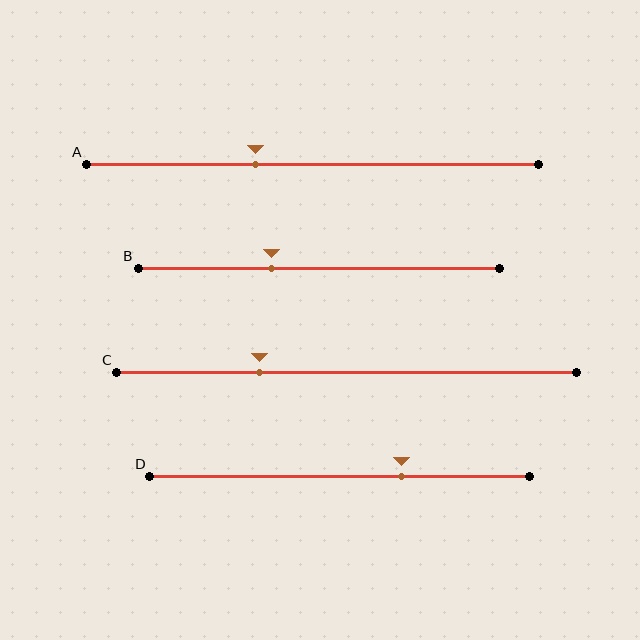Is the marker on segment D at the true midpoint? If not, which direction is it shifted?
No, the marker on segment D is shifted to the right by about 16% of the segment length.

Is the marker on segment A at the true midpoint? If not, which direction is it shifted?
No, the marker on segment A is shifted to the left by about 13% of the segment length.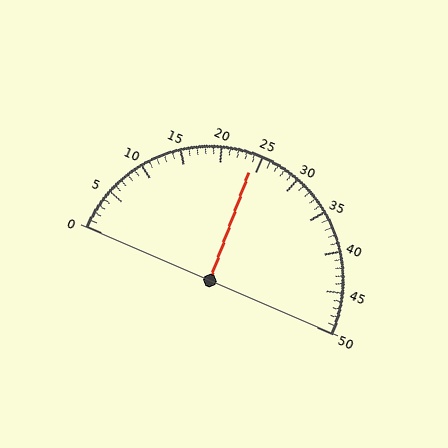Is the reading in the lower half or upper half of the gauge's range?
The reading is in the lower half of the range (0 to 50).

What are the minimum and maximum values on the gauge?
The gauge ranges from 0 to 50.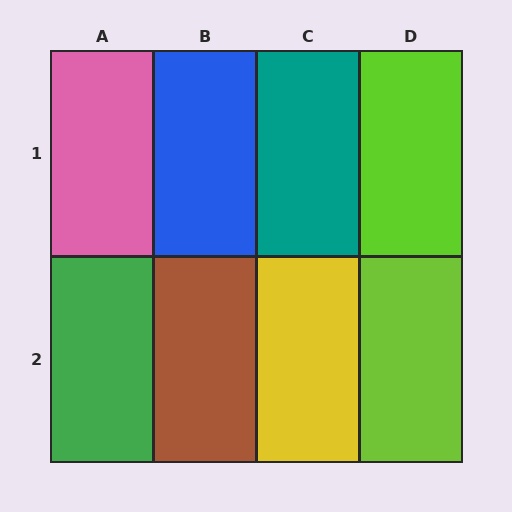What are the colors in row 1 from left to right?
Pink, blue, teal, lime.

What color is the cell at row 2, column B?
Brown.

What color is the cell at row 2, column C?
Yellow.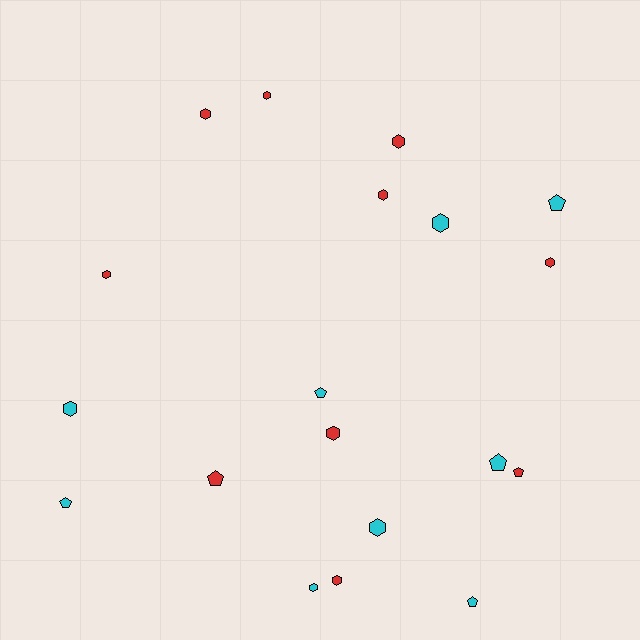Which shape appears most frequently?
Hexagon, with 12 objects.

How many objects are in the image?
There are 19 objects.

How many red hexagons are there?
There are 8 red hexagons.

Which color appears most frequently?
Red, with 10 objects.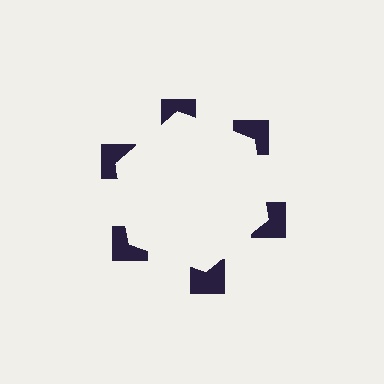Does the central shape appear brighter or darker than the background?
It typically appears slightly brighter than the background, even though no actual brightness change is drawn.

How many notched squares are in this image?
There are 6 — one at each vertex of the illusory hexagon.